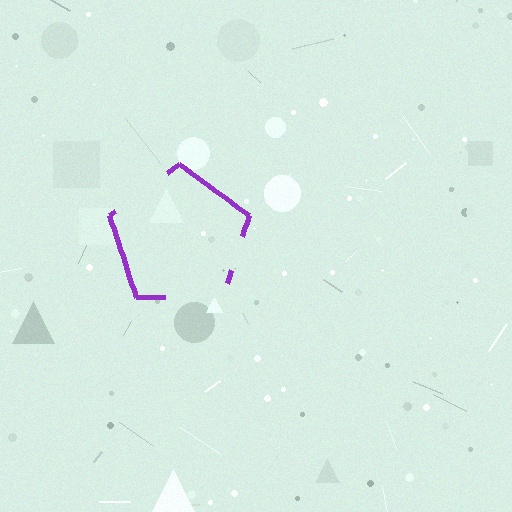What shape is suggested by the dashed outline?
The dashed outline suggests a pentagon.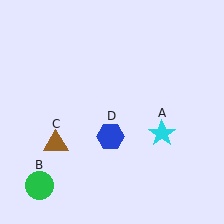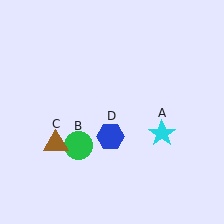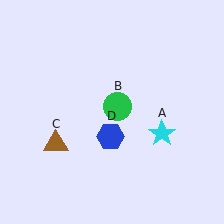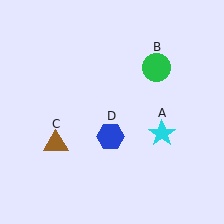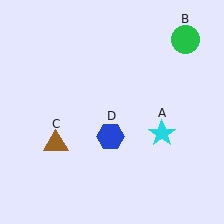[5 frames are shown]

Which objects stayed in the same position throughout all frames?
Cyan star (object A) and brown triangle (object C) and blue hexagon (object D) remained stationary.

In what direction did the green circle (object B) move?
The green circle (object B) moved up and to the right.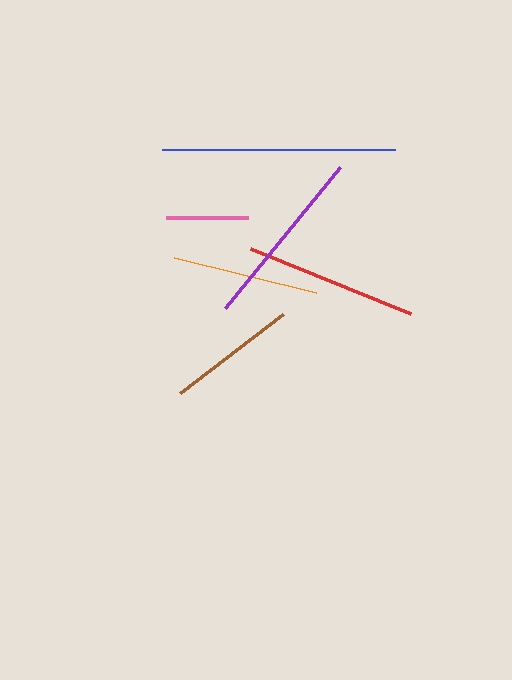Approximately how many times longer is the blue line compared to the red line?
The blue line is approximately 1.4 times the length of the red line.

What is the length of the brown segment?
The brown segment is approximately 130 pixels long.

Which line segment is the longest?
The blue line is the longest at approximately 233 pixels.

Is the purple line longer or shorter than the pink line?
The purple line is longer than the pink line.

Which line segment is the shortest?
The pink line is the shortest at approximately 82 pixels.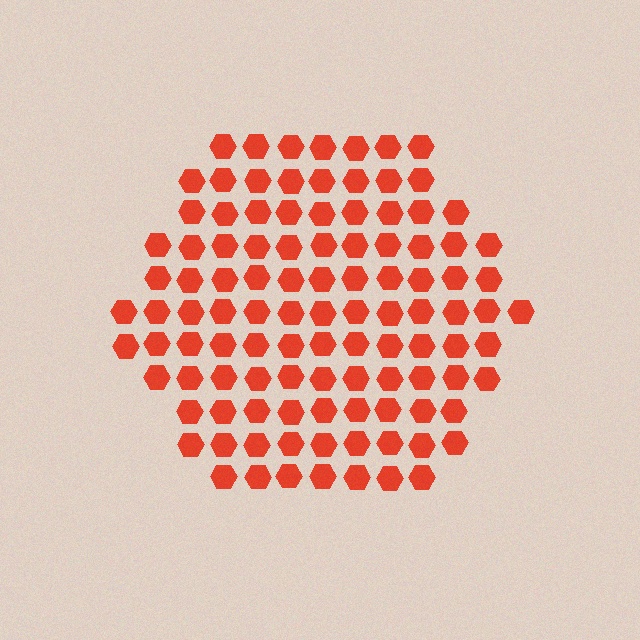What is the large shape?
The large shape is a hexagon.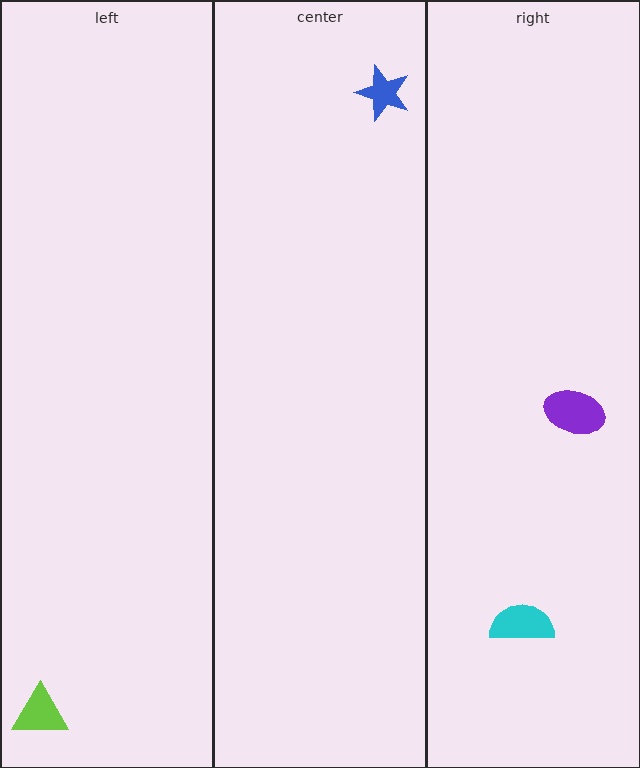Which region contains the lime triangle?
The left region.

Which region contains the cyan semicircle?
The right region.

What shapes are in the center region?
The blue star.